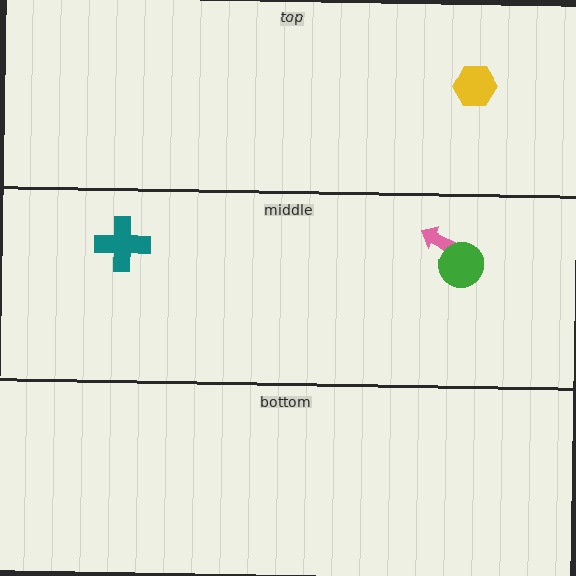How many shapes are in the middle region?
3.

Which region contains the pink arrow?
The middle region.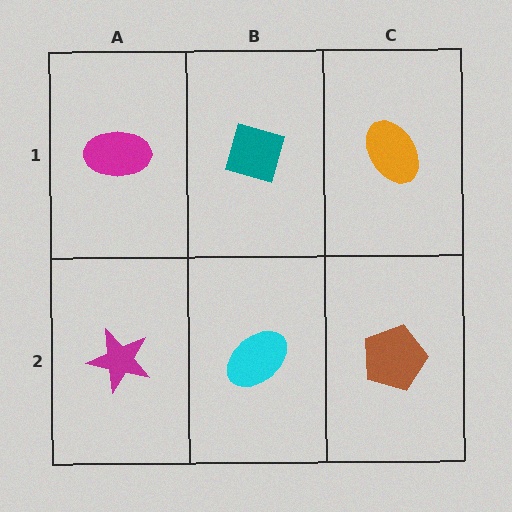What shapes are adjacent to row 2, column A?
A magenta ellipse (row 1, column A), a cyan ellipse (row 2, column B).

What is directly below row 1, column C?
A brown pentagon.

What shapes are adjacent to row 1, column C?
A brown pentagon (row 2, column C), a teal diamond (row 1, column B).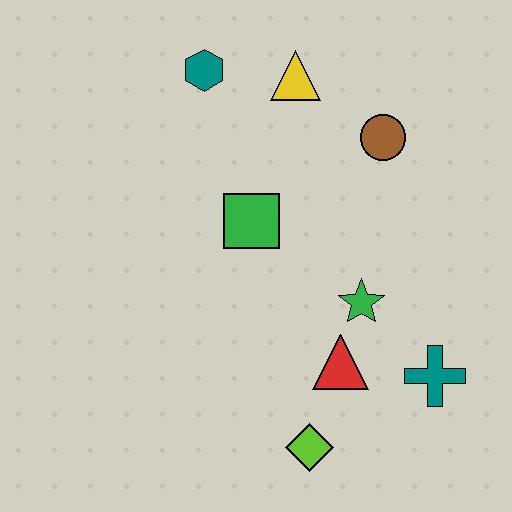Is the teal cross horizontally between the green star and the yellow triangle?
No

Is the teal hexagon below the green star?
No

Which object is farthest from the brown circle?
The lime diamond is farthest from the brown circle.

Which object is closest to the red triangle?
The green star is closest to the red triangle.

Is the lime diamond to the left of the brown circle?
Yes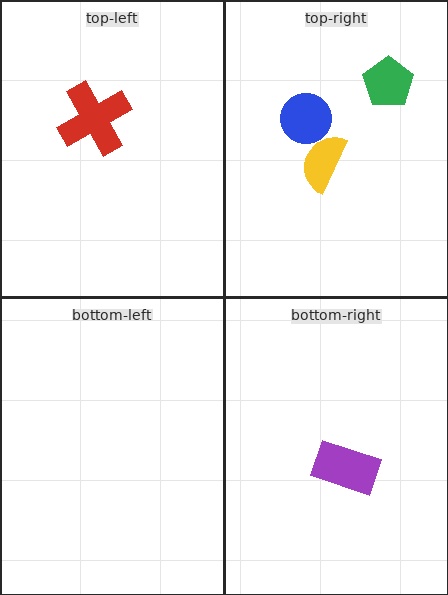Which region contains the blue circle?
The top-right region.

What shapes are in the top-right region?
The green pentagon, the blue circle, the yellow semicircle.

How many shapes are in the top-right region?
3.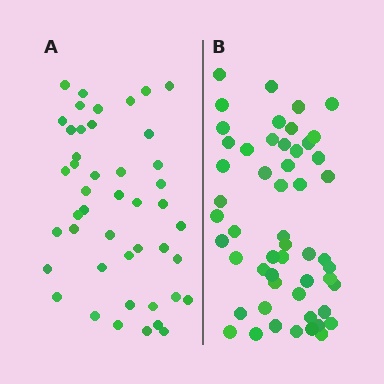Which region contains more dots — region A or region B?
Region B (the right region) has more dots.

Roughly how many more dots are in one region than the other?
Region B has roughly 8 or so more dots than region A.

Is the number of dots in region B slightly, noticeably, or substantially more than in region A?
Region B has only slightly more — the two regions are fairly close. The ratio is roughly 1.2 to 1.